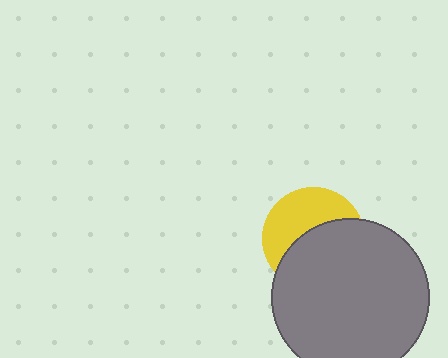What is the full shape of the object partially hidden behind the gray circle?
The partially hidden object is a yellow circle.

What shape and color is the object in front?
The object in front is a gray circle.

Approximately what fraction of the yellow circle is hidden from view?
Roughly 55% of the yellow circle is hidden behind the gray circle.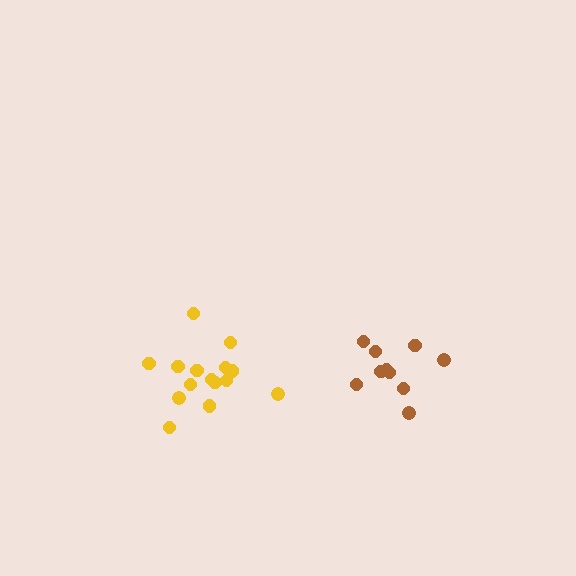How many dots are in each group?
Group 1: 15 dots, Group 2: 10 dots (25 total).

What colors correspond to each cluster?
The clusters are colored: yellow, brown.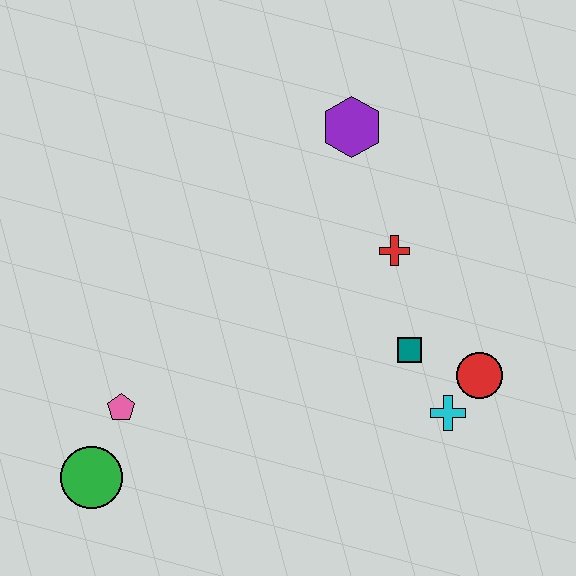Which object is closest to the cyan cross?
The red circle is closest to the cyan cross.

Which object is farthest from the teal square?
The green circle is farthest from the teal square.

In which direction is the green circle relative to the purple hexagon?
The green circle is below the purple hexagon.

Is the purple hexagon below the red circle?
No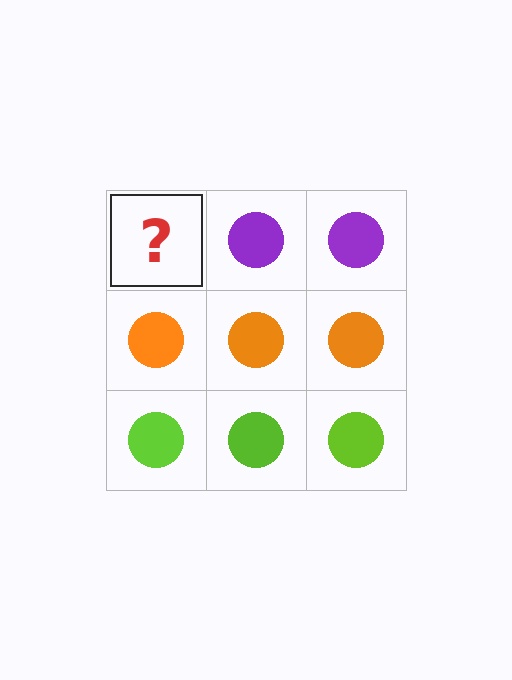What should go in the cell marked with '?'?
The missing cell should contain a purple circle.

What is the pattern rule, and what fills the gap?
The rule is that each row has a consistent color. The gap should be filled with a purple circle.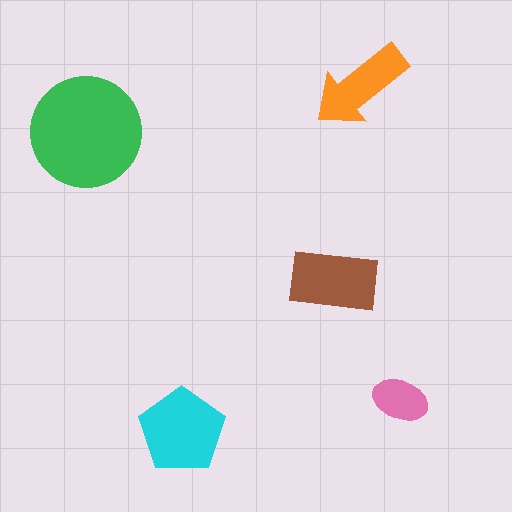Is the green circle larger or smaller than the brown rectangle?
Larger.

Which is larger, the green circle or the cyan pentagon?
The green circle.